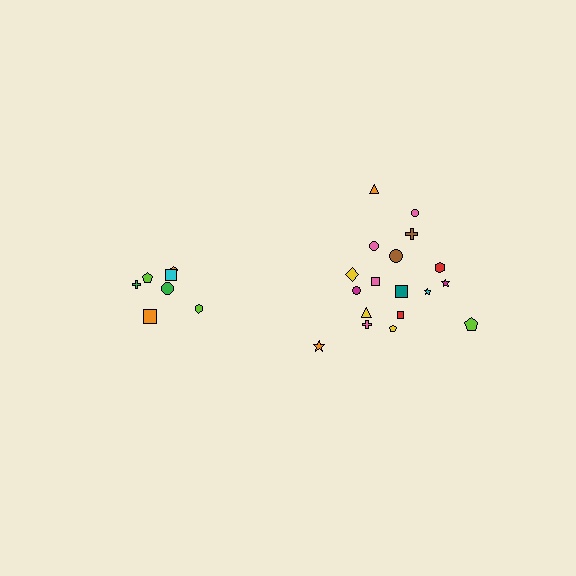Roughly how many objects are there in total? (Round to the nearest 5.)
Roughly 25 objects in total.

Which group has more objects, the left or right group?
The right group.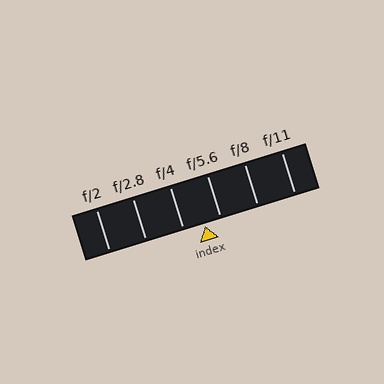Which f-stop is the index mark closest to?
The index mark is closest to f/5.6.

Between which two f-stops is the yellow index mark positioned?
The index mark is between f/4 and f/5.6.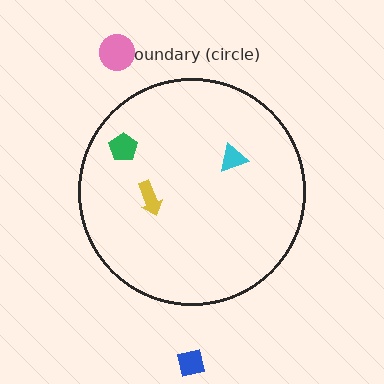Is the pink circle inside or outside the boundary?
Outside.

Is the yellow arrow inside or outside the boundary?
Inside.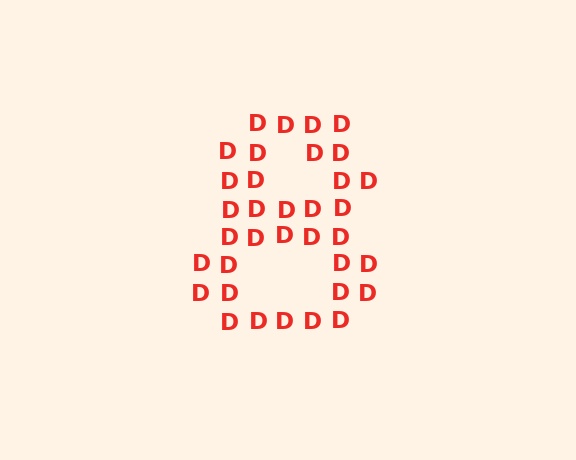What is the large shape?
The large shape is the digit 8.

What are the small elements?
The small elements are letter D's.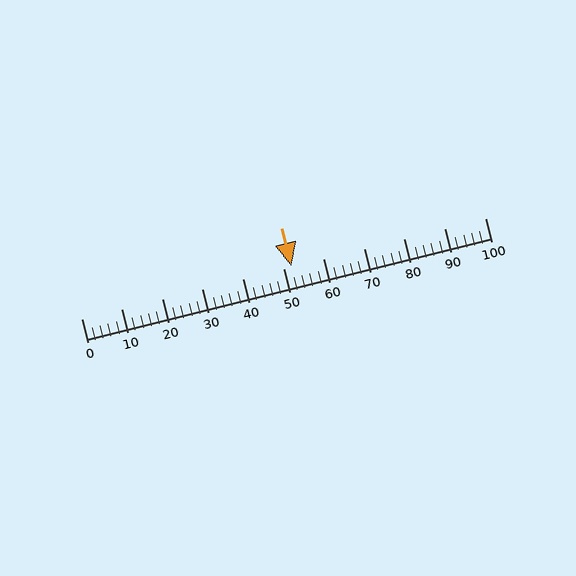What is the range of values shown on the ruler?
The ruler shows values from 0 to 100.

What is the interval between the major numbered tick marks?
The major tick marks are spaced 10 units apart.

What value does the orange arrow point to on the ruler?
The orange arrow points to approximately 52.